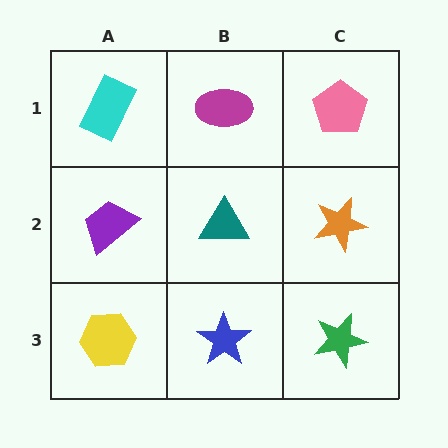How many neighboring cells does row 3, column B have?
3.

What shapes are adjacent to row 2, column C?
A pink pentagon (row 1, column C), a green star (row 3, column C), a teal triangle (row 2, column B).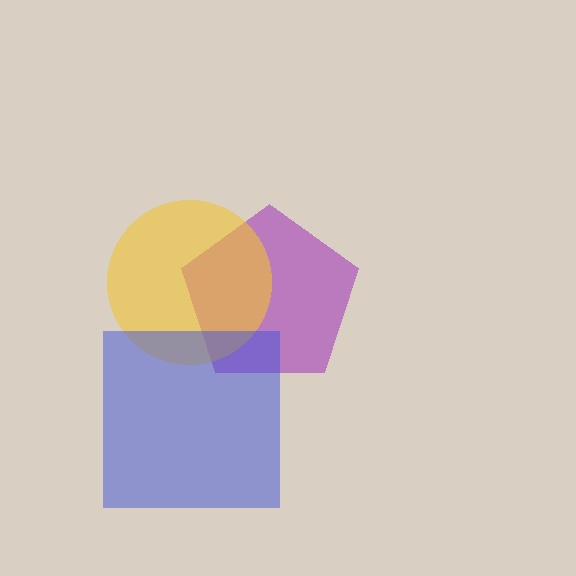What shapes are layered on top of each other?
The layered shapes are: a purple pentagon, a yellow circle, a blue square.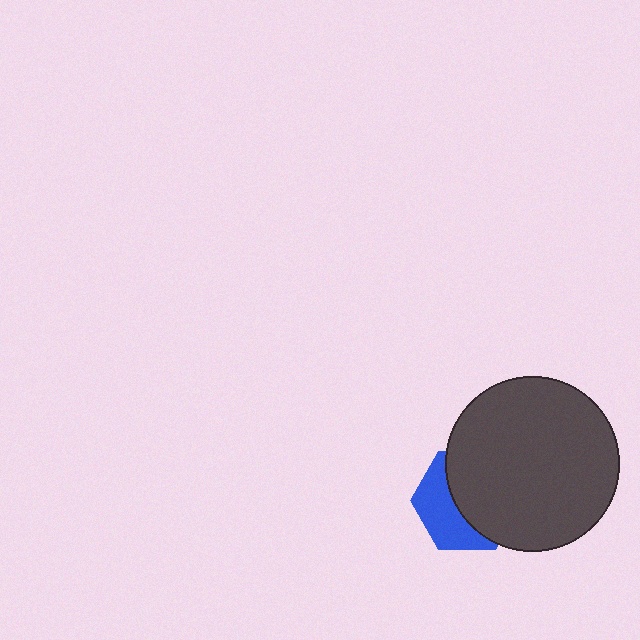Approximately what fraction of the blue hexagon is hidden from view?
Roughly 59% of the blue hexagon is hidden behind the dark gray circle.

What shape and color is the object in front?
The object in front is a dark gray circle.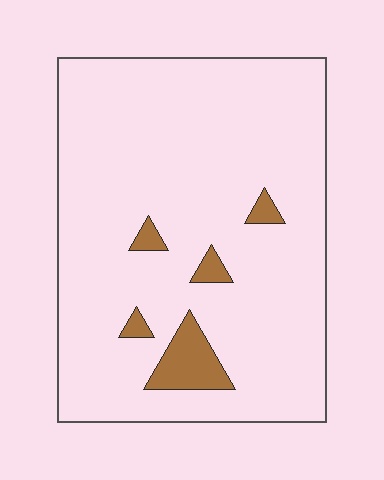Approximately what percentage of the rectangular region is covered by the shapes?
Approximately 5%.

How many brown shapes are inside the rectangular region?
5.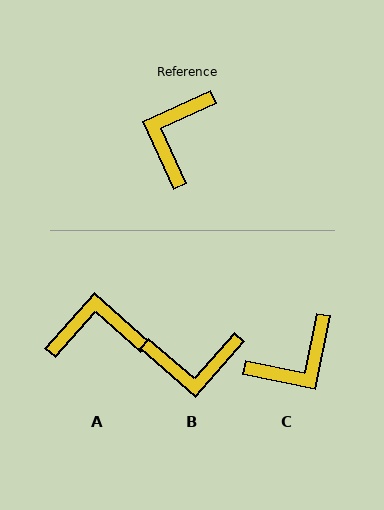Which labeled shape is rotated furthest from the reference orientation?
C, about 144 degrees away.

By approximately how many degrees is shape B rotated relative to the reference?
Approximately 115 degrees counter-clockwise.